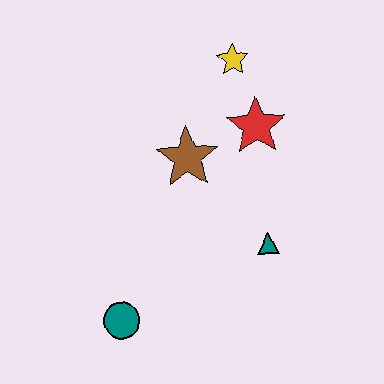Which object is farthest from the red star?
The teal circle is farthest from the red star.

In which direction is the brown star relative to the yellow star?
The brown star is below the yellow star.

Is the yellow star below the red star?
No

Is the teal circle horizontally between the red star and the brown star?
No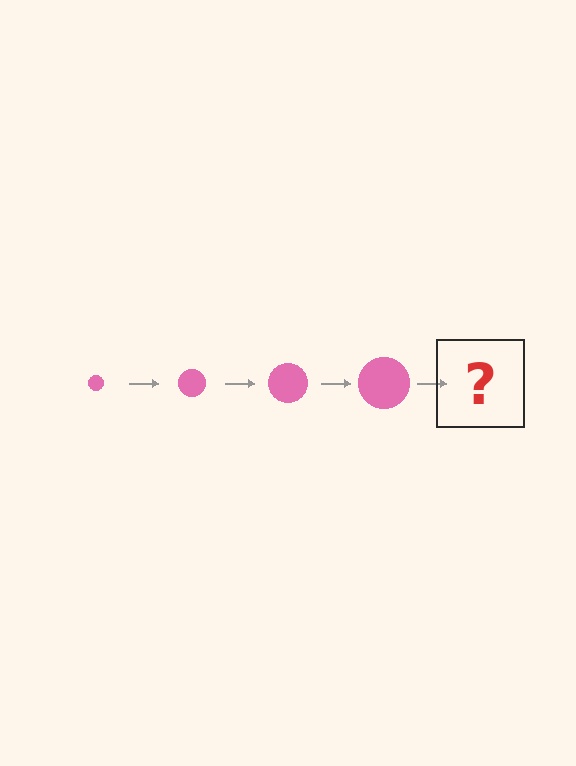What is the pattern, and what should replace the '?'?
The pattern is that the circle gets progressively larger each step. The '?' should be a pink circle, larger than the previous one.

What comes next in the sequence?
The next element should be a pink circle, larger than the previous one.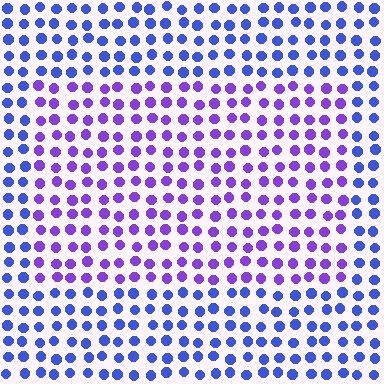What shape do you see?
I see a rectangle.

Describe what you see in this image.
The image is filled with small blue elements in a uniform arrangement. A rectangle-shaped region is visible where the elements are tinted to a slightly different hue, forming a subtle color boundary.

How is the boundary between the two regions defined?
The boundary is defined purely by a slight shift in hue (about 39 degrees). Spacing, size, and orientation are identical on both sides.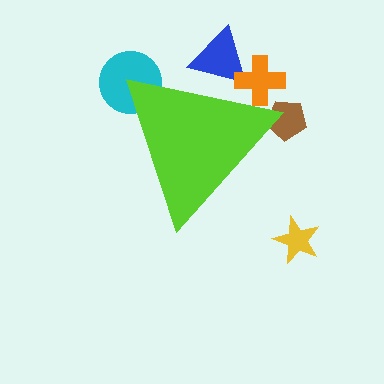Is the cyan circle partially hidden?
Yes, the cyan circle is partially hidden behind the lime triangle.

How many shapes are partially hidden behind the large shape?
4 shapes are partially hidden.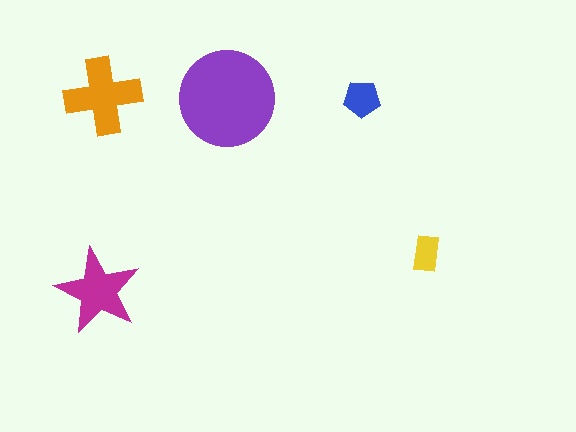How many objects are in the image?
There are 5 objects in the image.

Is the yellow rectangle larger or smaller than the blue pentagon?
Smaller.